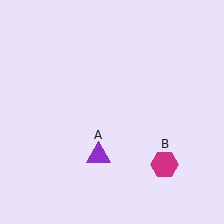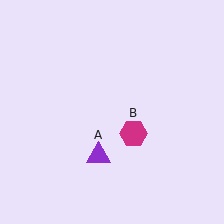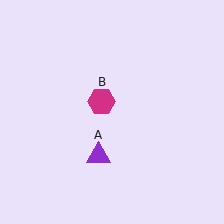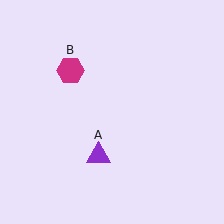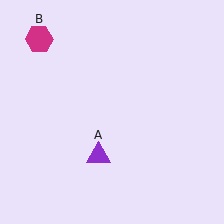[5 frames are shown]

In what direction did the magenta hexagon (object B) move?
The magenta hexagon (object B) moved up and to the left.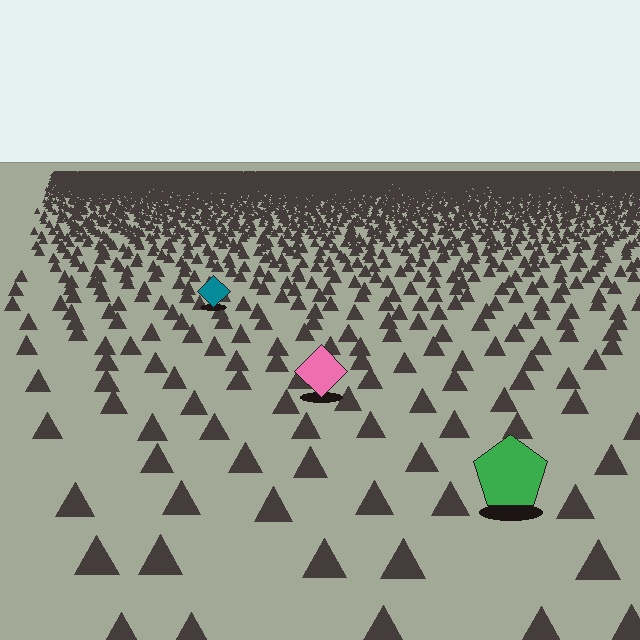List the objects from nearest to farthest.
From nearest to farthest: the green pentagon, the pink diamond, the teal diamond.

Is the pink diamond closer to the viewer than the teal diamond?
Yes. The pink diamond is closer — you can tell from the texture gradient: the ground texture is coarser near it.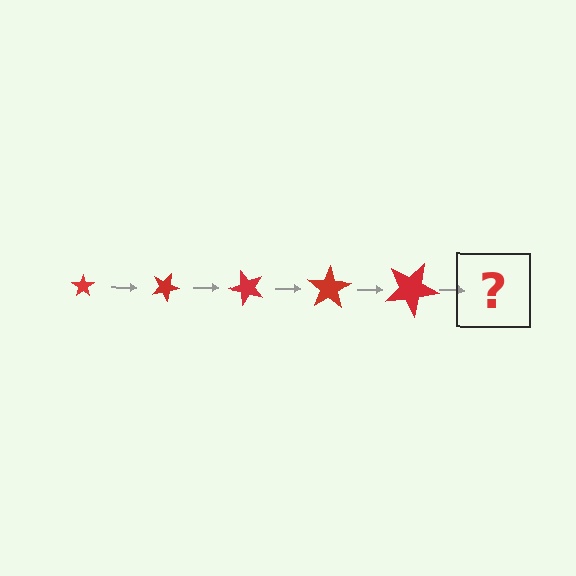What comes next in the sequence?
The next element should be a star, larger than the previous one and rotated 125 degrees from the start.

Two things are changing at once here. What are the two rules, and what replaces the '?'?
The two rules are that the star grows larger each step and it rotates 25 degrees each step. The '?' should be a star, larger than the previous one and rotated 125 degrees from the start.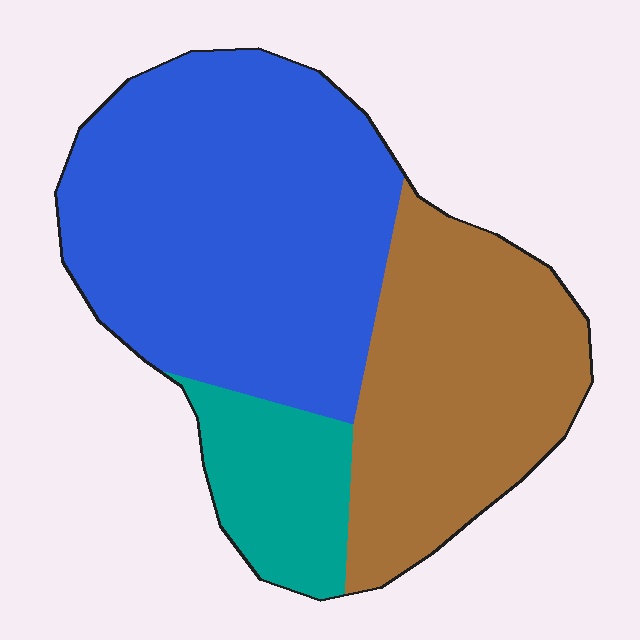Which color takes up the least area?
Teal, at roughly 15%.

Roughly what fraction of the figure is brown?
Brown takes up about one third (1/3) of the figure.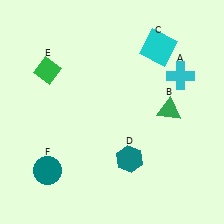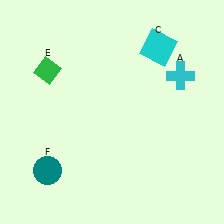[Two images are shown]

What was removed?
The green triangle (B), the teal hexagon (D) were removed in Image 2.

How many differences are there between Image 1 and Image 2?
There are 2 differences between the two images.